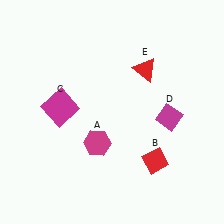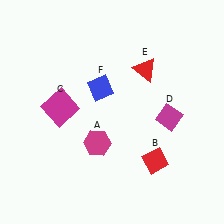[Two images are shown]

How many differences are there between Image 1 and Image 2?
There is 1 difference between the two images.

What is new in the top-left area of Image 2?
A blue diamond (F) was added in the top-left area of Image 2.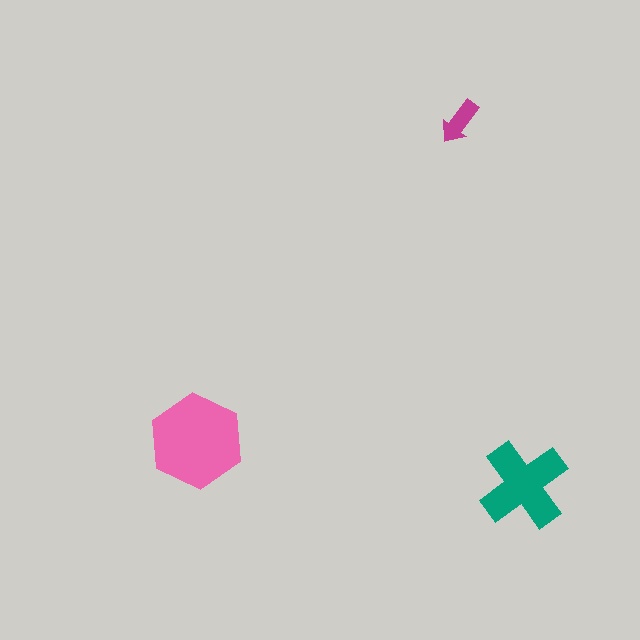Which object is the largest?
The pink hexagon.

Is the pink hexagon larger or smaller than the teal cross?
Larger.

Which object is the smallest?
The magenta arrow.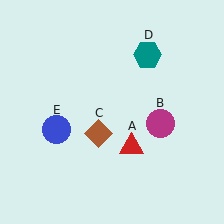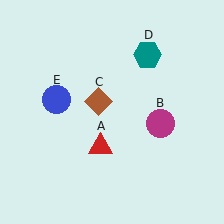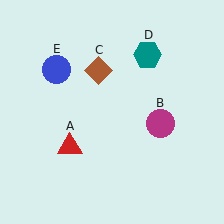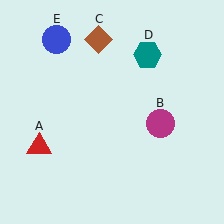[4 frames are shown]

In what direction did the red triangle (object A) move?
The red triangle (object A) moved left.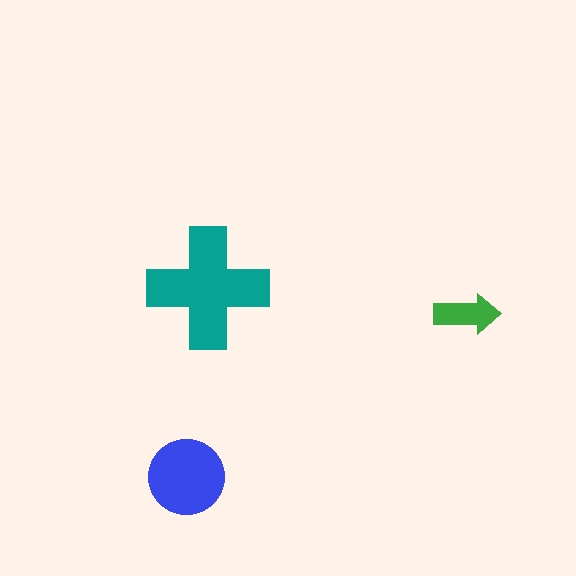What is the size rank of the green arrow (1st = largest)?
3rd.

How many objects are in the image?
There are 3 objects in the image.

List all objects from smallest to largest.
The green arrow, the blue circle, the teal cross.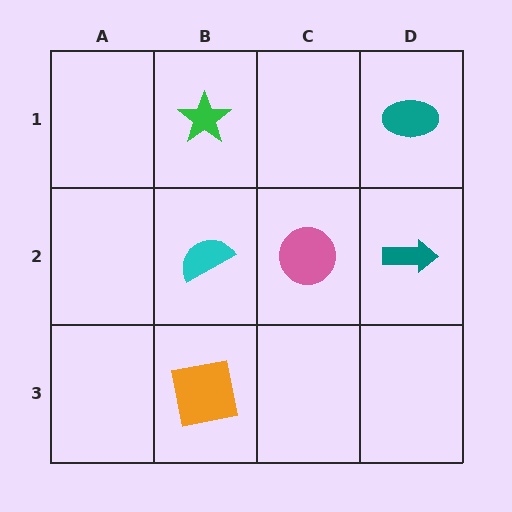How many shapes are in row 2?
3 shapes.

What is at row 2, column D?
A teal arrow.